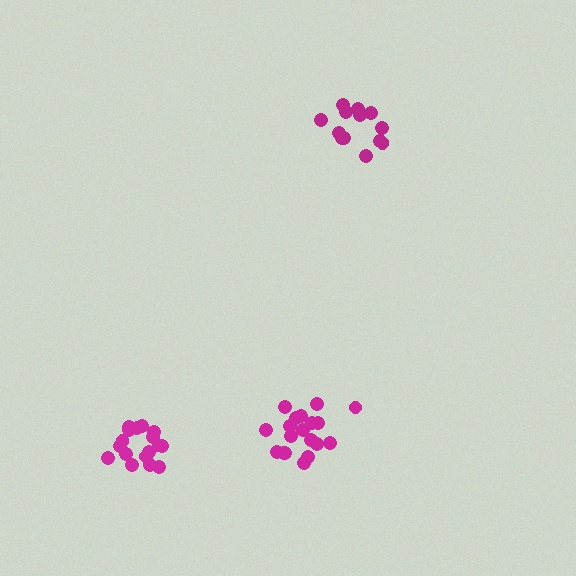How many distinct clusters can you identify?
There are 3 distinct clusters.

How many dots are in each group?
Group 1: 14 dots, Group 2: 19 dots, Group 3: 17 dots (50 total).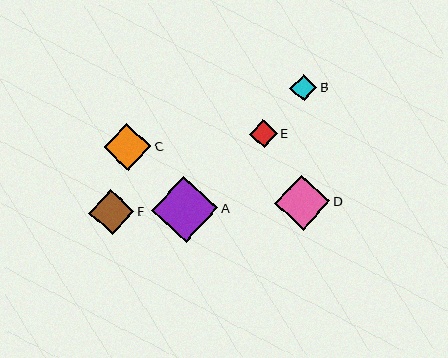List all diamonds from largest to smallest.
From largest to smallest: A, D, C, F, E, B.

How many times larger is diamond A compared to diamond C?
Diamond A is approximately 1.4 times the size of diamond C.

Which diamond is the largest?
Diamond A is the largest with a size of approximately 66 pixels.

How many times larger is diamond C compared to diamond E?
Diamond C is approximately 1.7 times the size of diamond E.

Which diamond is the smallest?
Diamond B is the smallest with a size of approximately 27 pixels.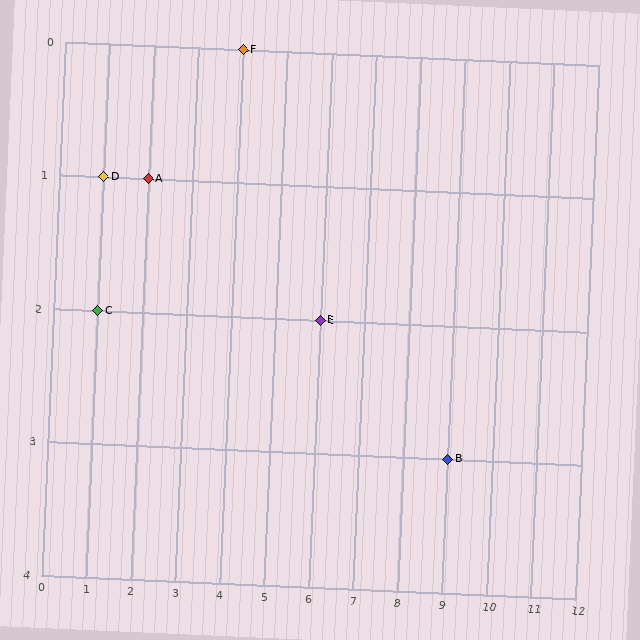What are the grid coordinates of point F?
Point F is at grid coordinates (4, 0).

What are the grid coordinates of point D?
Point D is at grid coordinates (1, 1).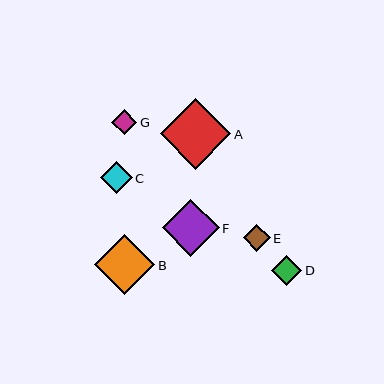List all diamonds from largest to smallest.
From largest to smallest: A, B, F, C, D, E, G.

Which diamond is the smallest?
Diamond G is the smallest with a size of approximately 26 pixels.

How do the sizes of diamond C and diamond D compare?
Diamond C and diamond D are approximately the same size.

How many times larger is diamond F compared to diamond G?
Diamond F is approximately 2.2 times the size of diamond G.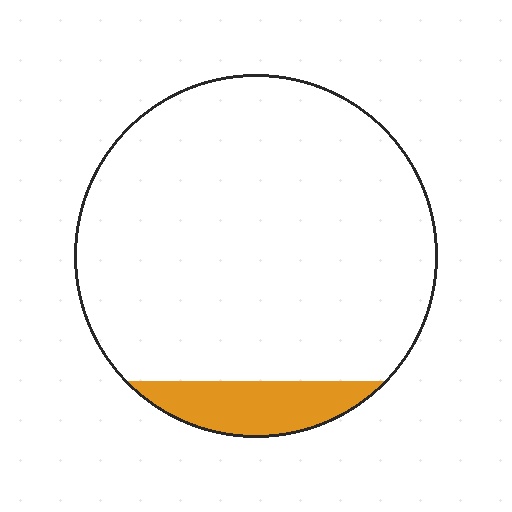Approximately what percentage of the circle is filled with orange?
Approximately 10%.